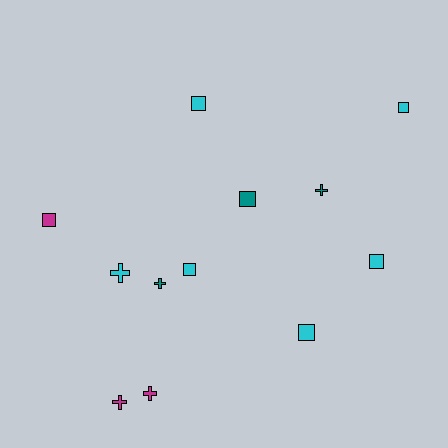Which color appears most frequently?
Cyan, with 6 objects.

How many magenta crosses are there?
There are 2 magenta crosses.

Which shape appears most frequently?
Square, with 7 objects.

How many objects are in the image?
There are 12 objects.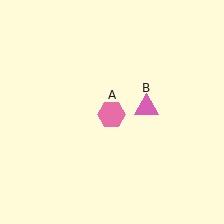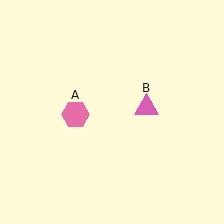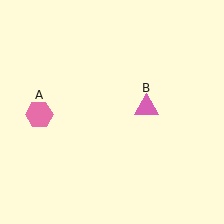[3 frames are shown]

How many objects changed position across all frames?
1 object changed position: pink hexagon (object A).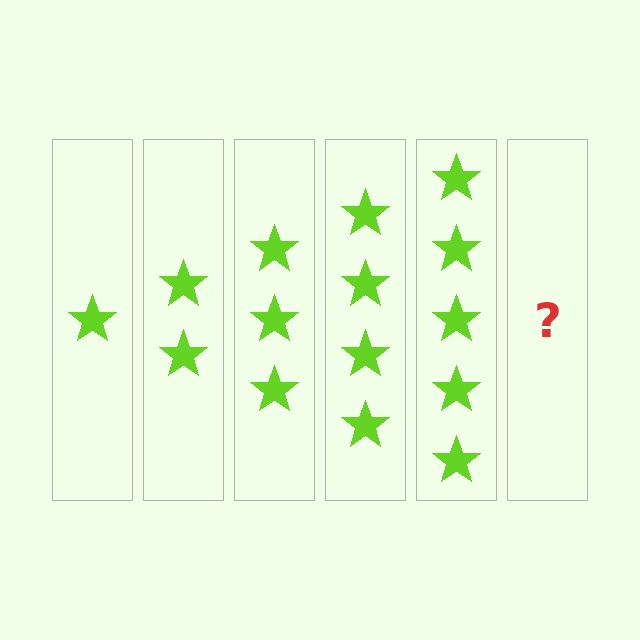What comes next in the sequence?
The next element should be 6 stars.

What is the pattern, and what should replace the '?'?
The pattern is that each step adds one more star. The '?' should be 6 stars.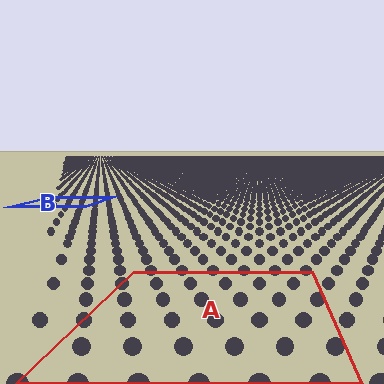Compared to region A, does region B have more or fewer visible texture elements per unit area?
Region B has more texture elements per unit area — they are packed more densely because it is farther away.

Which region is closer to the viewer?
Region A is closer. The texture elements there are larger and more spread out.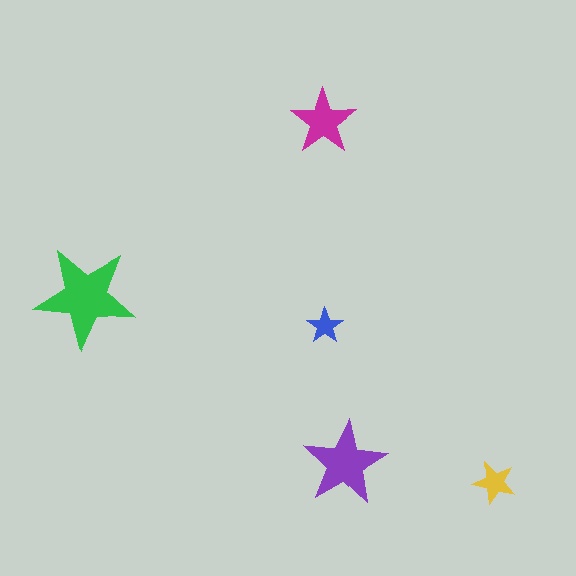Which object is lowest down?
The yellow star is bottommost.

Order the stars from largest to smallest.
the green one, the purple one, the magenta one, the yellow one, the blue one.